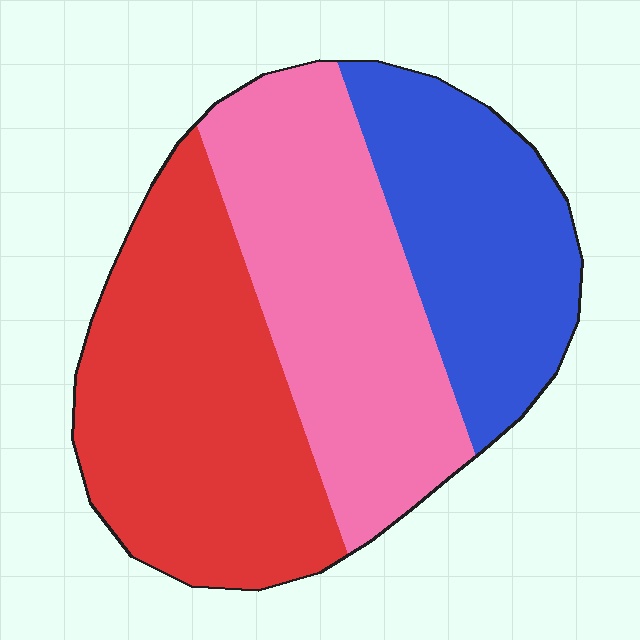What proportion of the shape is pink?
Pink covers 35% of the shape.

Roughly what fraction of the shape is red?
Red covers about 40% of the shape.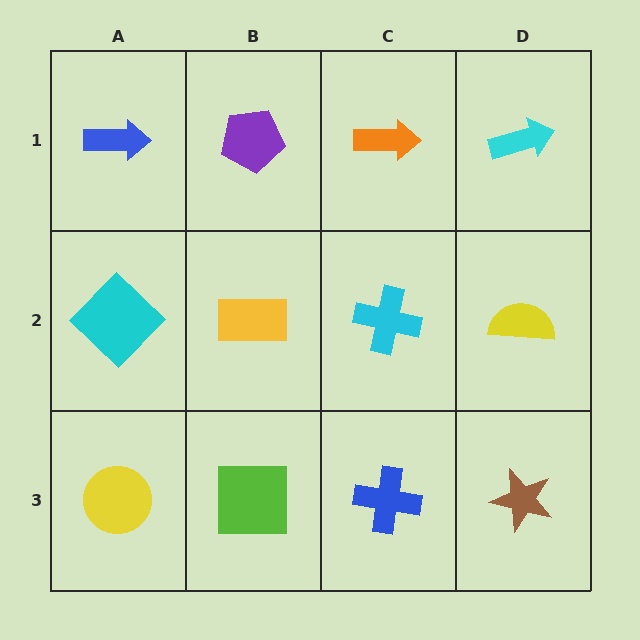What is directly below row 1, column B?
A yellow rectangle.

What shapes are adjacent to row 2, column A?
A blue arrow (row 1, column A), a yellow circle (row 3, column A), a yellow rectangle (row 2, column B).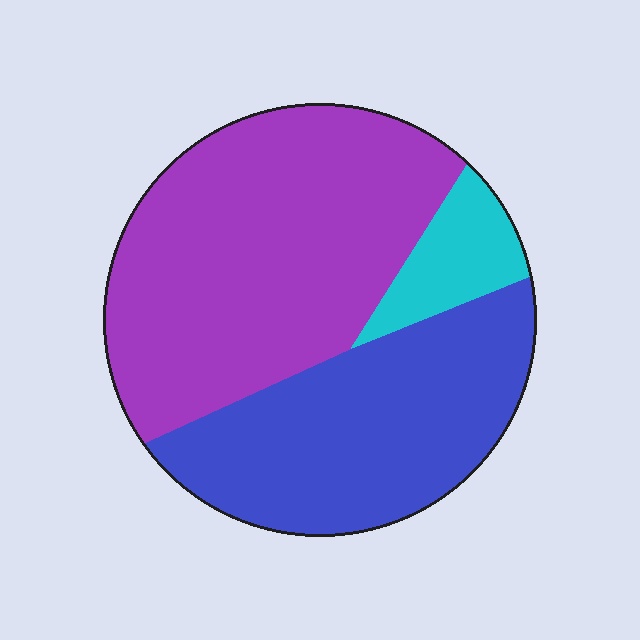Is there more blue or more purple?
Purple.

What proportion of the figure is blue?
Blue covers about 40% of the figure.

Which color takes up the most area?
Purple, at roughly 55%.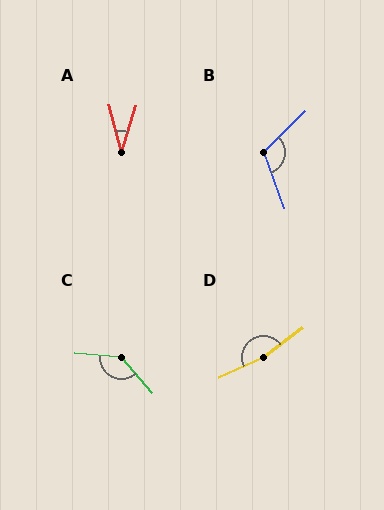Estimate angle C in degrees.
Approximately 136 degrees.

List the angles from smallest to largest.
A (33°), B (115°), C (136°), D (167°).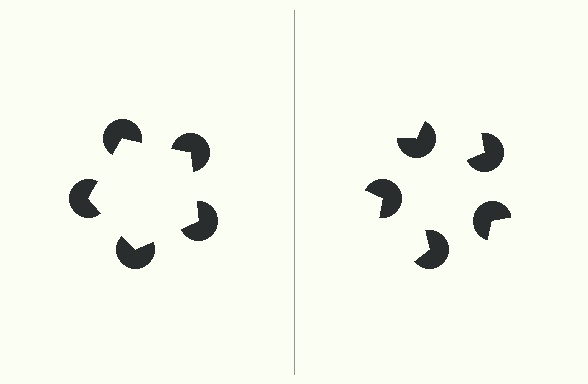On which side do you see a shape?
An illusory pentagon appears on the left side. On the right side the wedge cuts are rotated, so no coherent shape forms.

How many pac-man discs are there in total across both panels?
10 — 5 on each side.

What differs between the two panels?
The pac-man discs are positioned identically on both sides; only the wedge orientations differ. On the left they align to a pentagon; on the right they are misaligned.